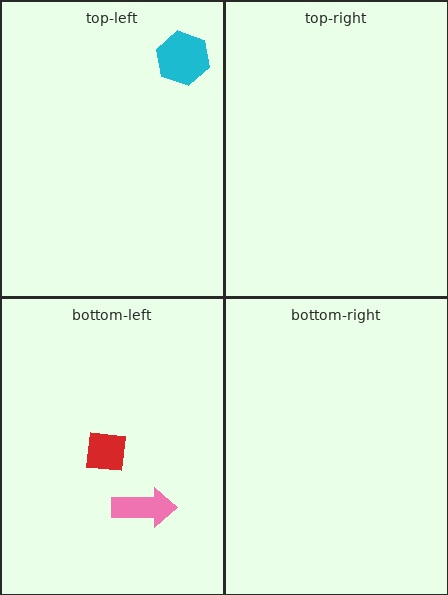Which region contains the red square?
The bottom-left region.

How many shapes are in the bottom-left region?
2.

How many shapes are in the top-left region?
1.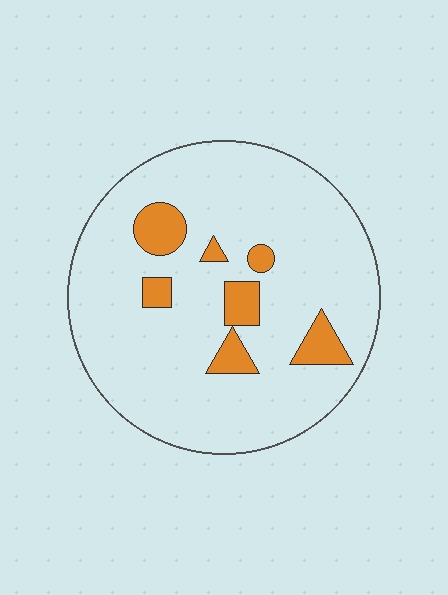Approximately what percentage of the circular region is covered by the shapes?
Approximately 10%.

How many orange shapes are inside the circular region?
7.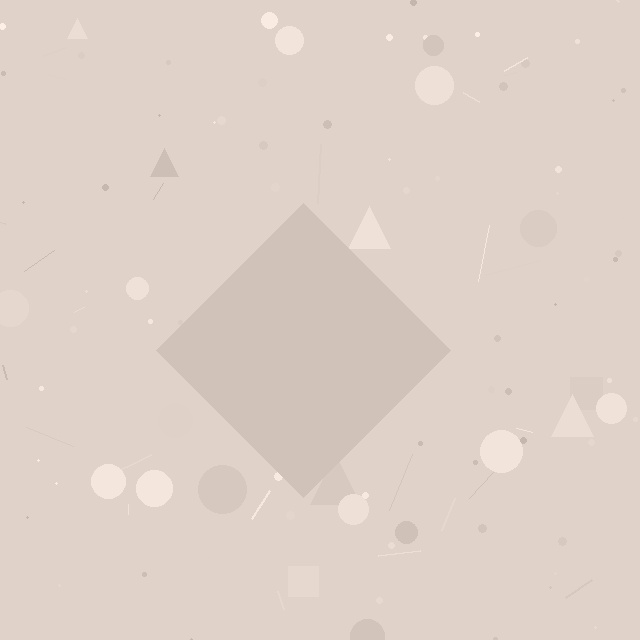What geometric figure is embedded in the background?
A diamond is embedded in the background.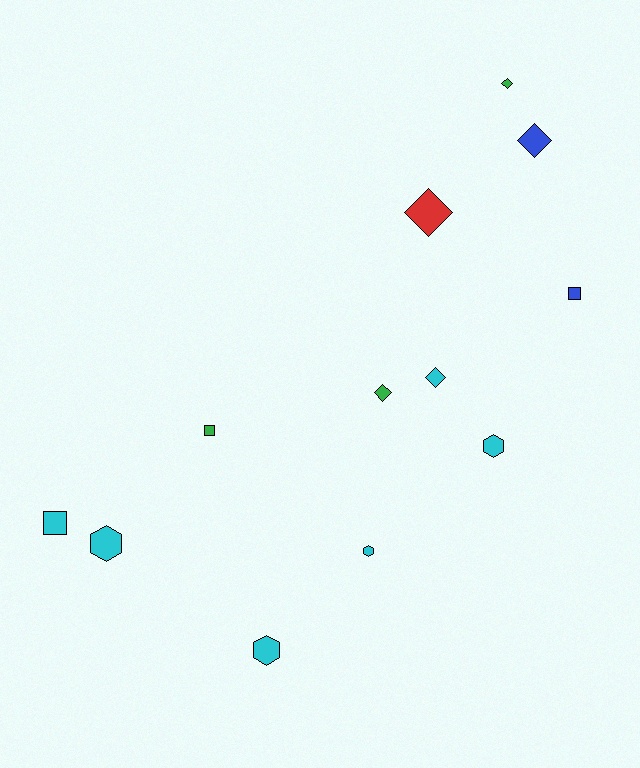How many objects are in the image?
There are 12 objects.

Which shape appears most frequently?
Diamond, with 5 objects.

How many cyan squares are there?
There is 1 cyan square.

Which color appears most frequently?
Cyan, with 6 objects.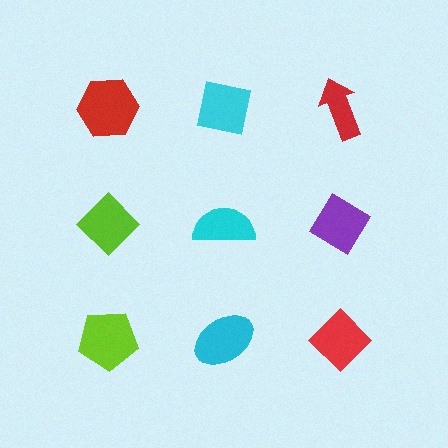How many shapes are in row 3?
3 shapes.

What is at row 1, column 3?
A red arrow.